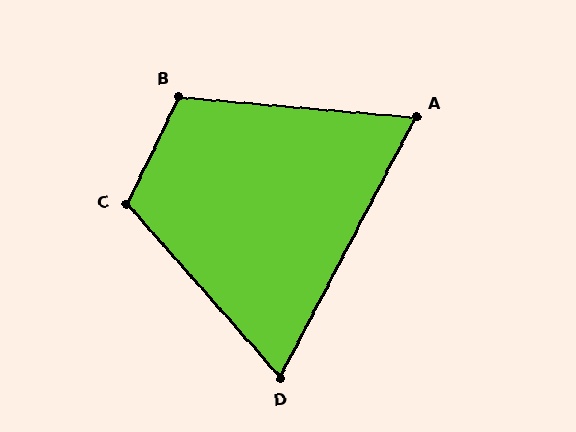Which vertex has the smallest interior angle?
A, at approximately 67 degrees.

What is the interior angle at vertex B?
Approximately 111 degrees (obtuse).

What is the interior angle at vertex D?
Approximately 69 degrees (acute).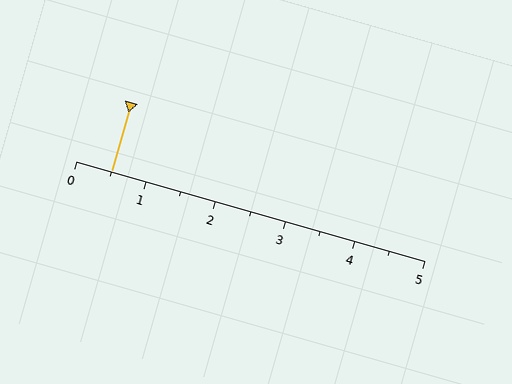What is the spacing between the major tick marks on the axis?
The major ticks are spaced 1 apart.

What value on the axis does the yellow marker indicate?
The marker indicates approximately 0.5.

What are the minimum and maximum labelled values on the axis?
The axis runs from 0 to 5.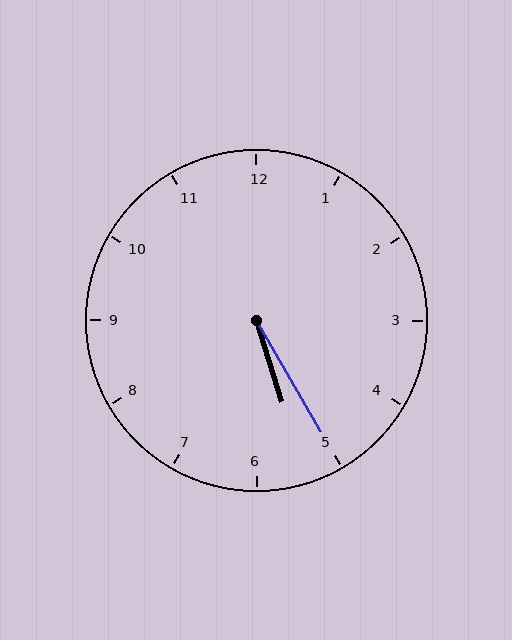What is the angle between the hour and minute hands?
Approximately 12 degrees.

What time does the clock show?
5:25.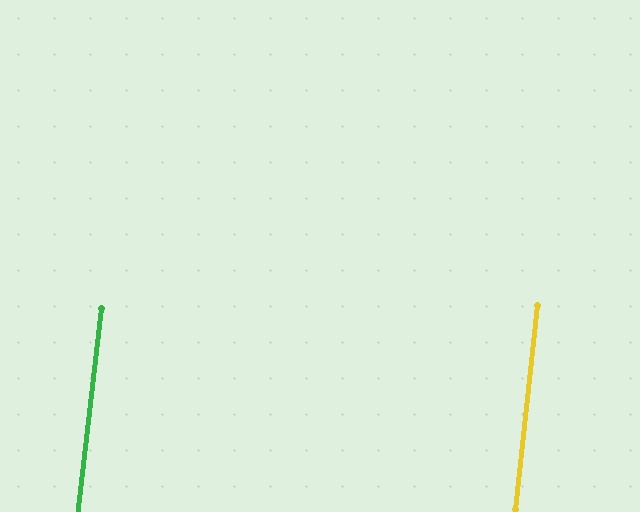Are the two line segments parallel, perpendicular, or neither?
Parallel — their directions differ by only 0.7°.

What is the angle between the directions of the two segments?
Approximately 1 degree.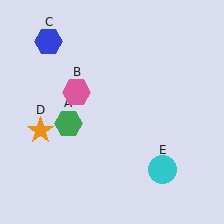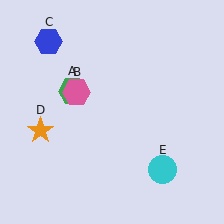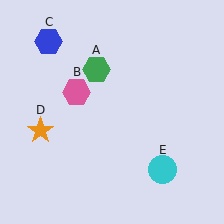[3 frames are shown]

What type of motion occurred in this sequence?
The green hexagon (object A) rotated clockwise around the center of the scene.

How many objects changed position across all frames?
1 object changed position: green hexagon (object A).